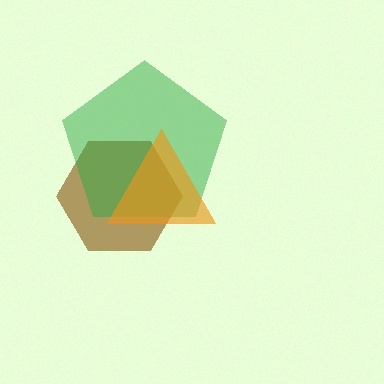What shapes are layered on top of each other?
The layered shapes are: a brown hexagon, a green pentagon, an orange triangle.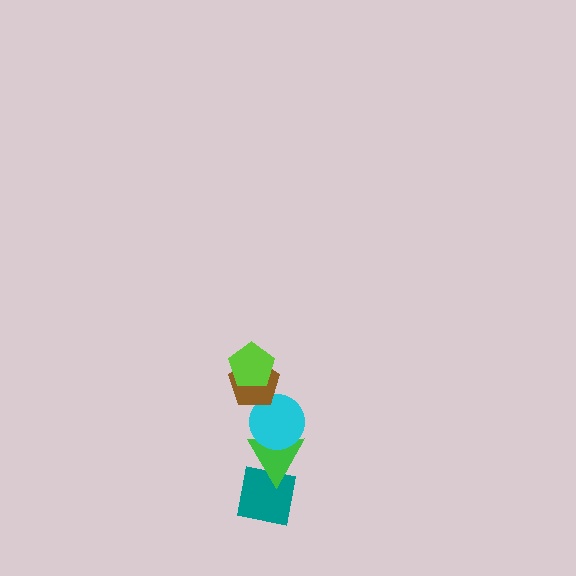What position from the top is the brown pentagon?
The brown pentagon is 2nd from the top.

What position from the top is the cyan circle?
The cyan circle is 3rd from the top.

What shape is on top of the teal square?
The green triangle is on top of the teal square.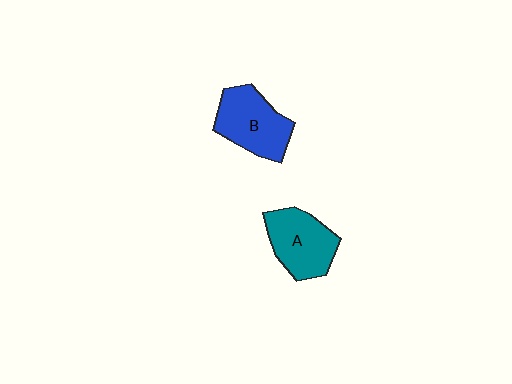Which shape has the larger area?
Shape B (blue).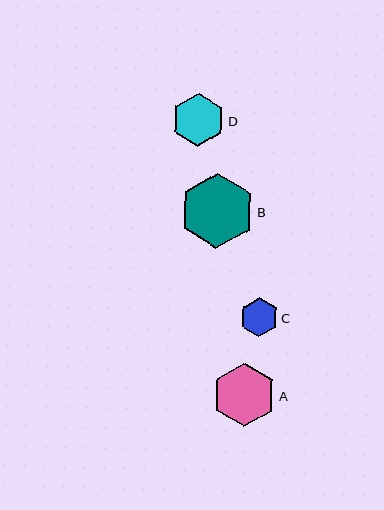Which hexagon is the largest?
Hexagon B is the largest with a size of approximately 75 pixels.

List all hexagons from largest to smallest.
From largest to smallest: B, A, D, C.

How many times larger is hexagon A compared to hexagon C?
Hexagon A is approximately 1.6 times the size of hexagon C.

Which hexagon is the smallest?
Hexagon C is the smallest with a size of approximately 39 pixels.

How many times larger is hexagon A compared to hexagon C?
Hexagon A is approximately 1.6 times the size of hexagon C.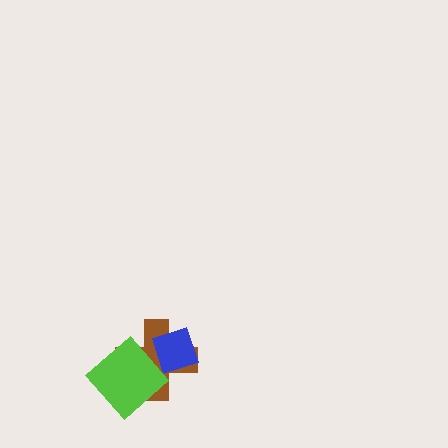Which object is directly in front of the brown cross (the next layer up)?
The lime diamond is directly in front of the brown cross.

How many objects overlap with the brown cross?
2 objects overlap with the brown cross.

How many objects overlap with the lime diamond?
1 object overlaps with the lime diamond.